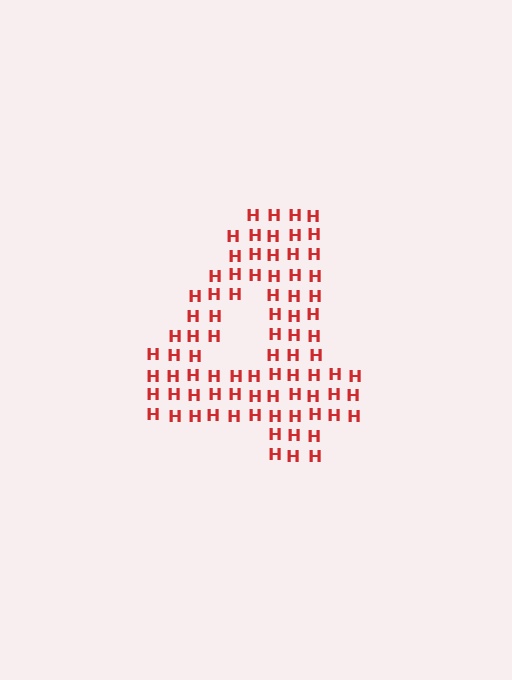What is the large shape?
The large shape is the digit 4.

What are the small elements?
The small elements are letter H's.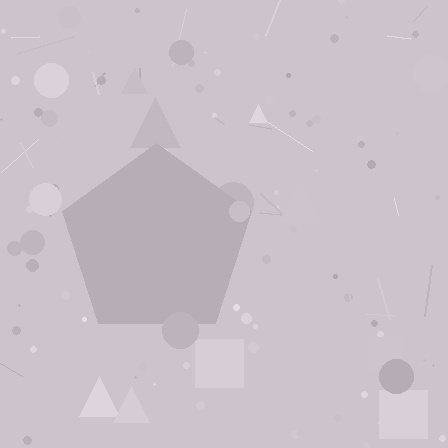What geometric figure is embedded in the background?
A pentagon is embedded in the background.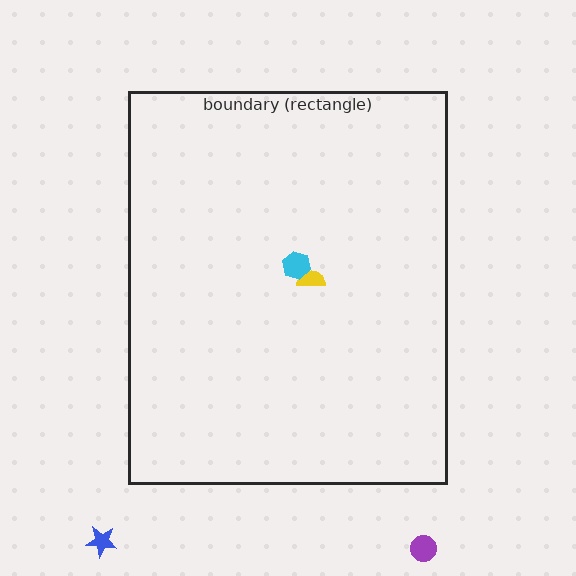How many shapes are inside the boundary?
2 inside, 2 outside.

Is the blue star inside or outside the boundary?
Outside.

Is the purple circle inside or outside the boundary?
Outside.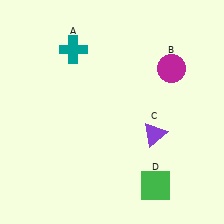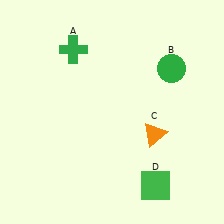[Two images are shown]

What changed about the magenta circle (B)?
In Image 1, B is magenta. In Image 2, it changed to green.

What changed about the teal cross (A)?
In Image 1, A is teal. In Image 2, it changed to green.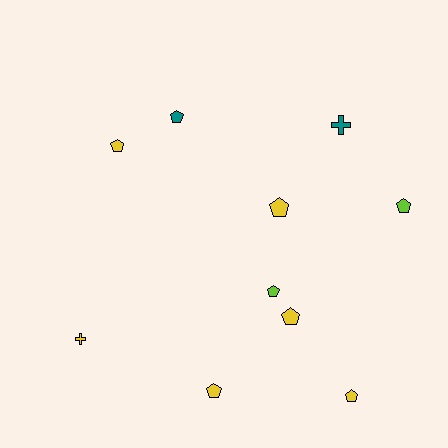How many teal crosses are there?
There is 1 teal cross.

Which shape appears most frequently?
Pentagon, with 8 objects.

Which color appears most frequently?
Yellow, with 6 objects.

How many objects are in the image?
There are 10 objects.